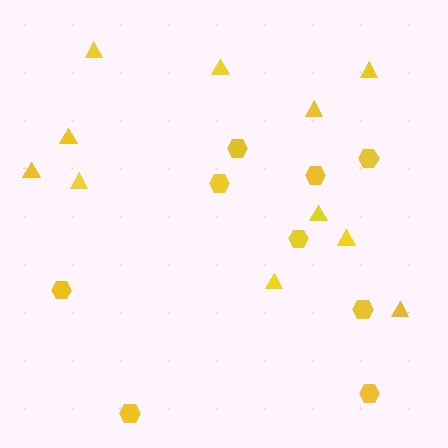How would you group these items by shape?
There are 2 groups: one group of triangles (11) and one group of hexagons (9).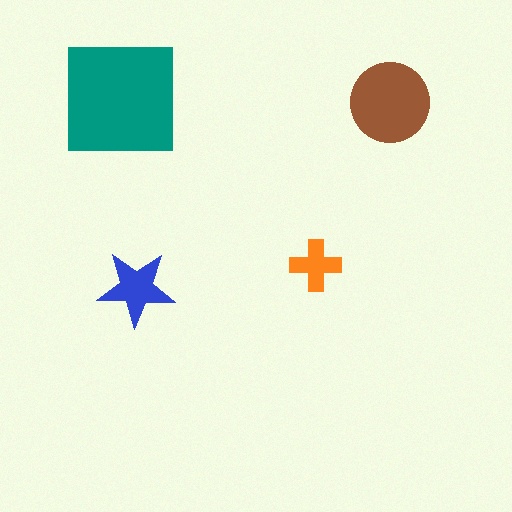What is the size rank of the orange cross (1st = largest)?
4th.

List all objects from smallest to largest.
The orange cross, the blue star, the brown circle, the teal square.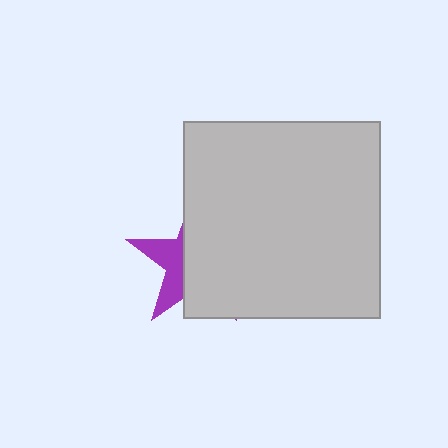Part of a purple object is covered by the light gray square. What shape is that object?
It is a star.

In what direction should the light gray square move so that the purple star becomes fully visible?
The light gray square should move right. That is the shortest direction to clear the overlap and leave the purple star fully visible.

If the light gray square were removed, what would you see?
You would see the complete purple star.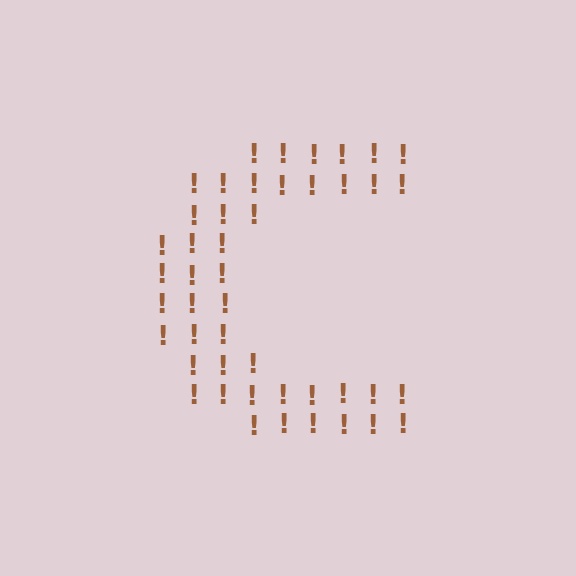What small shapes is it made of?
It is made of small exclamation marks.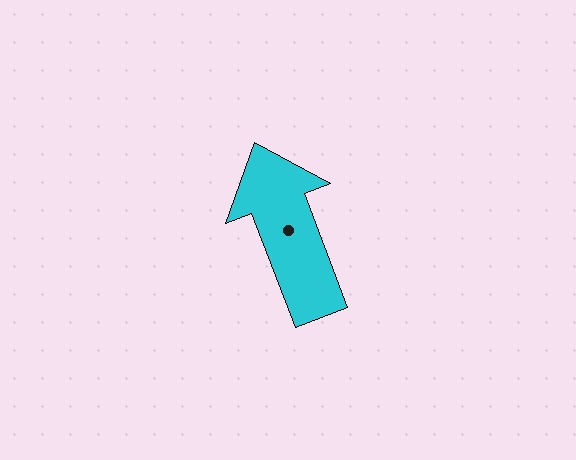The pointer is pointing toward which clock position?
Roughly 11 o'clock.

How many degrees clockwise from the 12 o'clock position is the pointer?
Approximately 339 degrees.